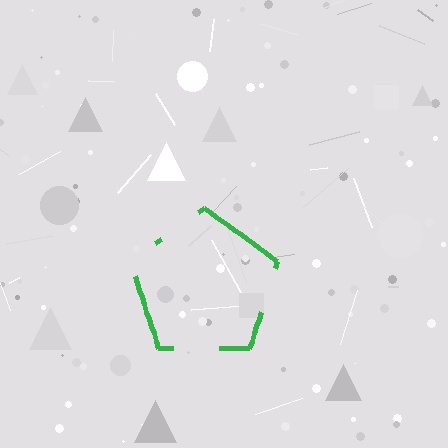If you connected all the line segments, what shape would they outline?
They would outline a pentagon.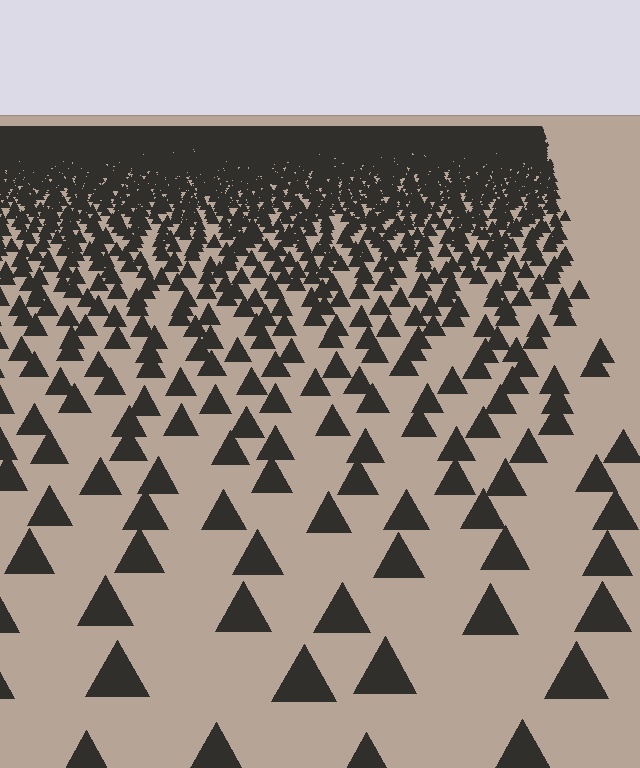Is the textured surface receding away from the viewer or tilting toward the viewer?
The surface is receding away from the viewer. Texture elements get smaller and denser toward the top.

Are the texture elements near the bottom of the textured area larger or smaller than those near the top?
Larger. Near the bottom, elements are closer to the viewer and appear at a bigger on-screen size.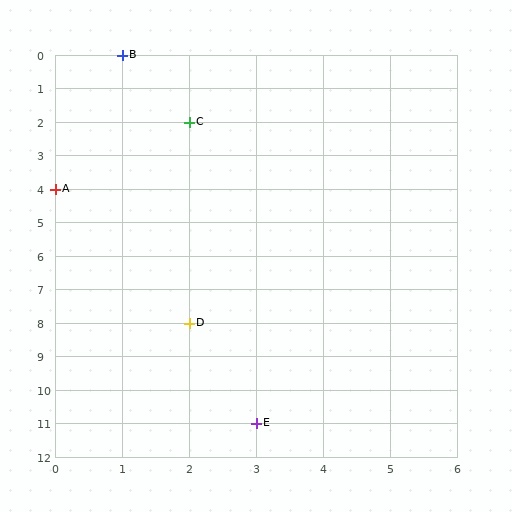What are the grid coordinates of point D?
Point D is at grid coordinates (2, 8).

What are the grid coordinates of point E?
Point E is at grid coordinates (3, 11).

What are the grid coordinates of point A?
Point A is at grid coordinates (0, 4).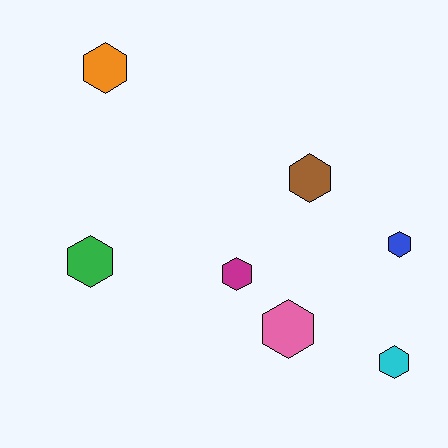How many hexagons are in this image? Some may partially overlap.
There are 7 hexagons.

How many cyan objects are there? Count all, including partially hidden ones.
There is 1 cyan object.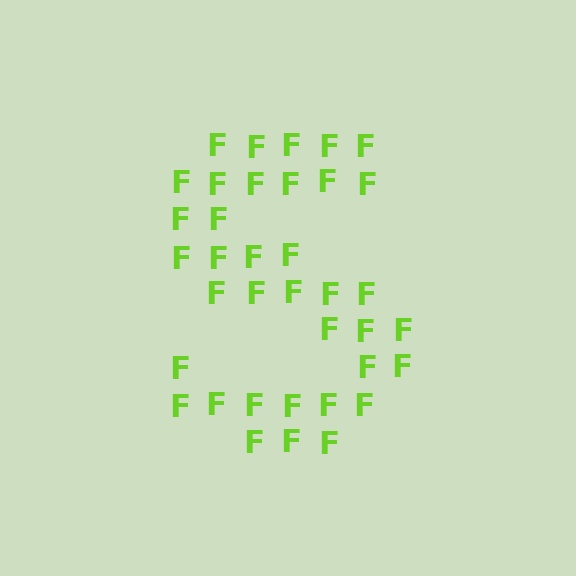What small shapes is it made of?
It is made of small letter F's.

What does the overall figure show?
The overall figure shows the letter S.